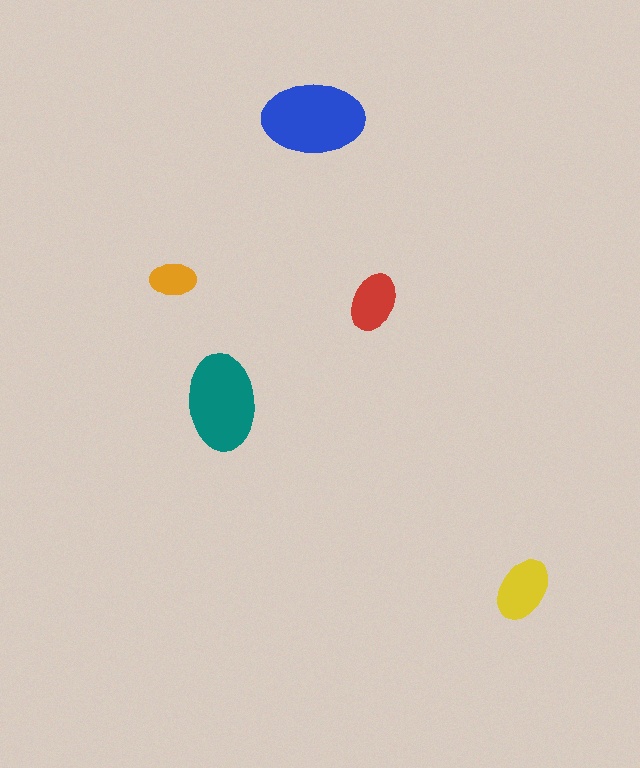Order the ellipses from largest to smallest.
the blue one, the teal one, the yellow one, the red one, the orange one.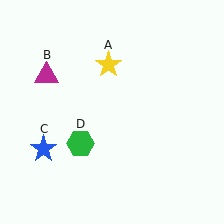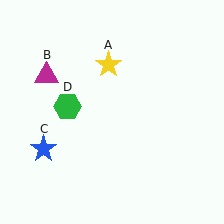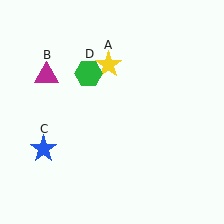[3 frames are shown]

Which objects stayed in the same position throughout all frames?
Yellow star (object A) and magenta triangle (object B) and blue star (object C) remained stationary.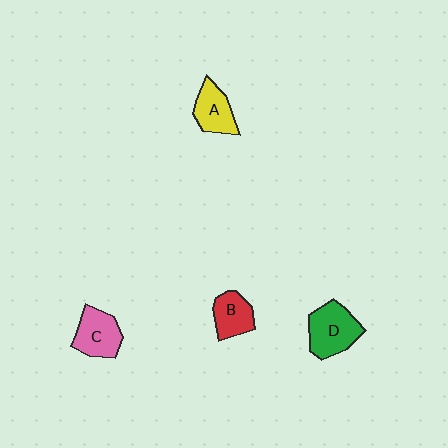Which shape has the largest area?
Shape D (green).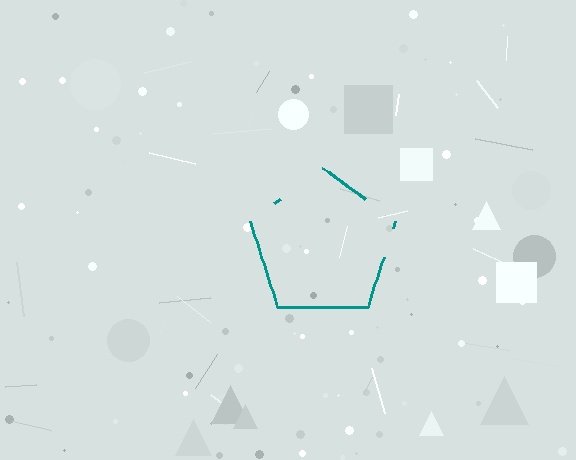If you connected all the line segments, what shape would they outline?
They would outline a pentagon.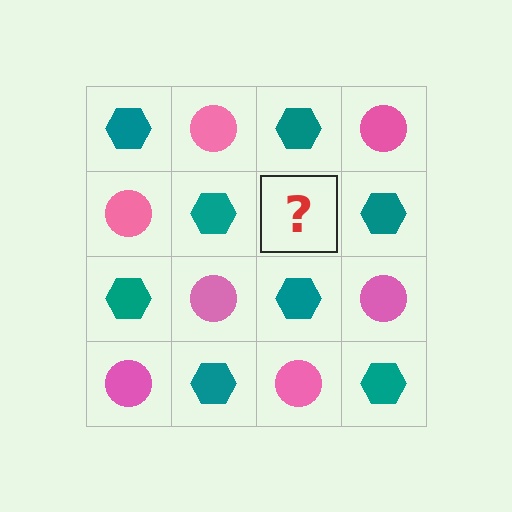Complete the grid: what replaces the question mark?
The question mark should be replaced with a pink circle.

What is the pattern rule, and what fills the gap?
The rule is that it alternates teal hexagon and pink circle in a checkerboard pattern. The gap should be filled with a pink circle.